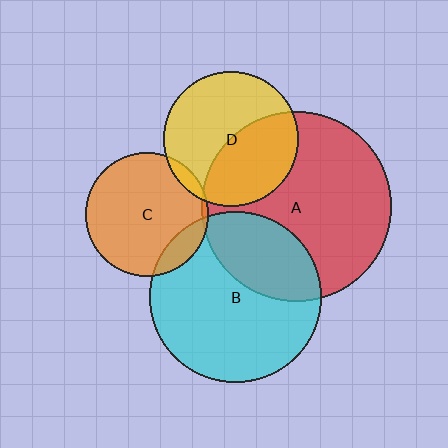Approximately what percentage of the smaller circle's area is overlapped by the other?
Approximately 5%.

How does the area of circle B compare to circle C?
Approximately 1.9 times.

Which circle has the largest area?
Circle A (red).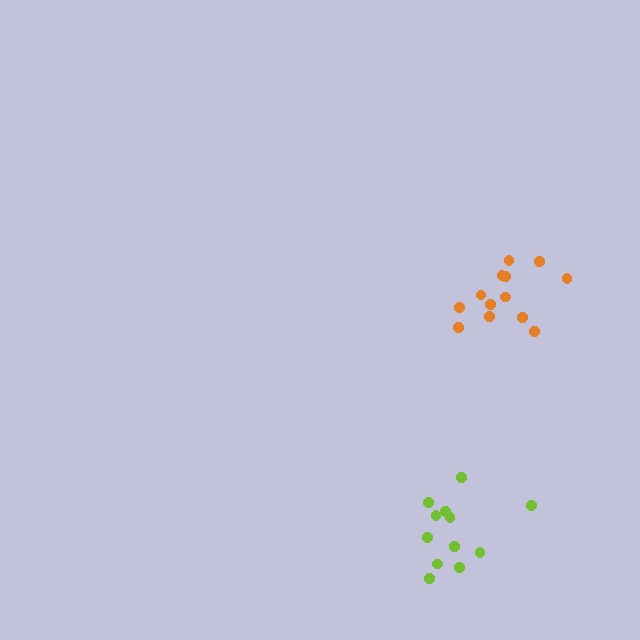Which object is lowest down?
The lime cluster is bottommost.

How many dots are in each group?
Group 1: 12 dots, Group 2: 13 dots (25 total).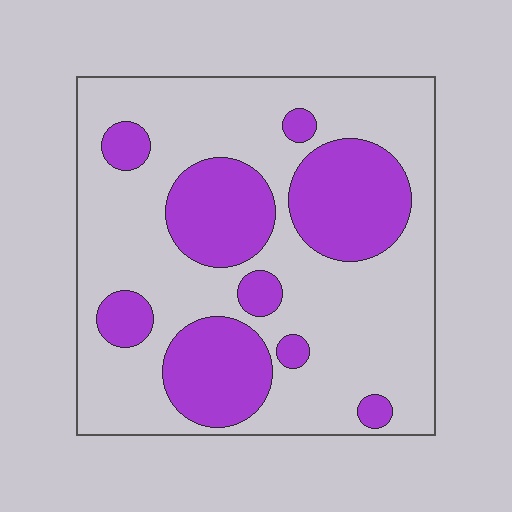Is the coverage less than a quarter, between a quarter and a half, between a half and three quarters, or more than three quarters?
Between a quarter and a half.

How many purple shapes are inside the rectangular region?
9.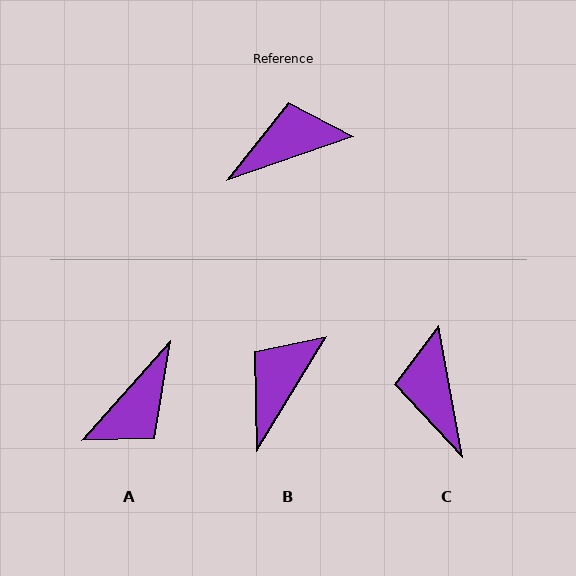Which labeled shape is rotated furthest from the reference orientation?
A, about 151 degrees away.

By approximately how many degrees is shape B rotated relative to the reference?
Approximately 39 degrees counter-clockwise.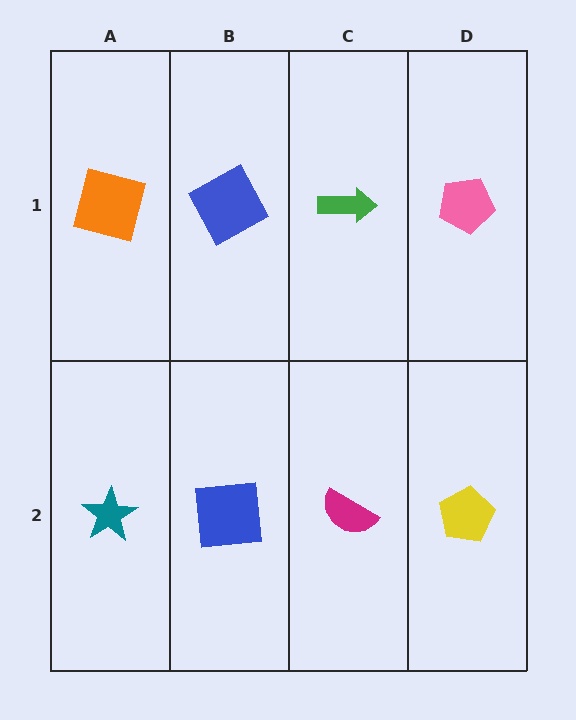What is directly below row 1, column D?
A yellow pentagon.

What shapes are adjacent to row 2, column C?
A green arrow (row 1, column C), a blue square (row 2, column B), a yellow pentagon (row 2, column D).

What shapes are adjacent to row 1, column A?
A teal star (row 2, column A), a blue square (row 1, column B).